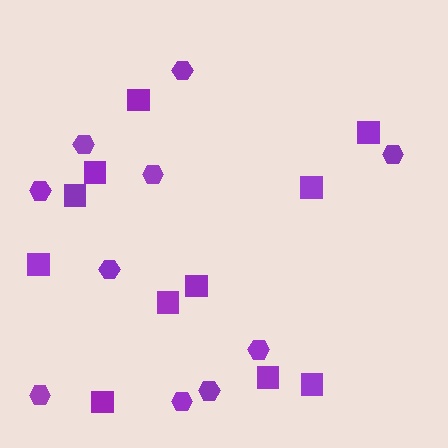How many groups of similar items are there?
There are 2 groups: one group of hexagons (10) and one group of squares (11).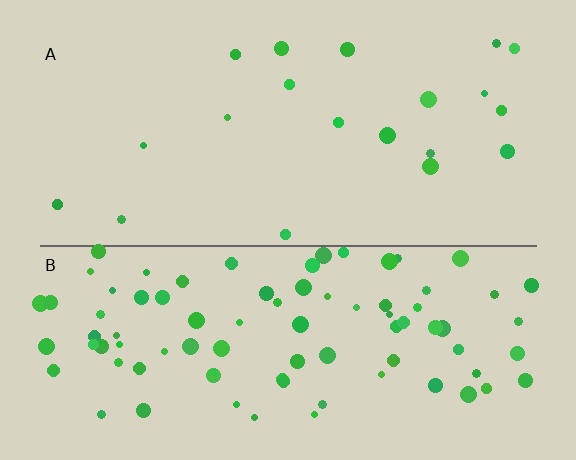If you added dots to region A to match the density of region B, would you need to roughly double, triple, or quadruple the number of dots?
Approximately quadruple.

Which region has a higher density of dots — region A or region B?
B (the bottom).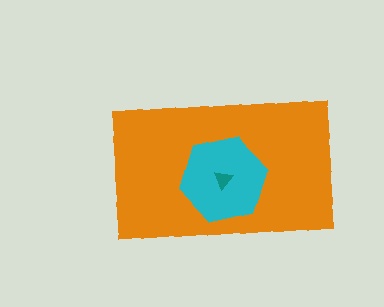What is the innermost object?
The teal triangle.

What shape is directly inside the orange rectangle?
The cyan hexagon.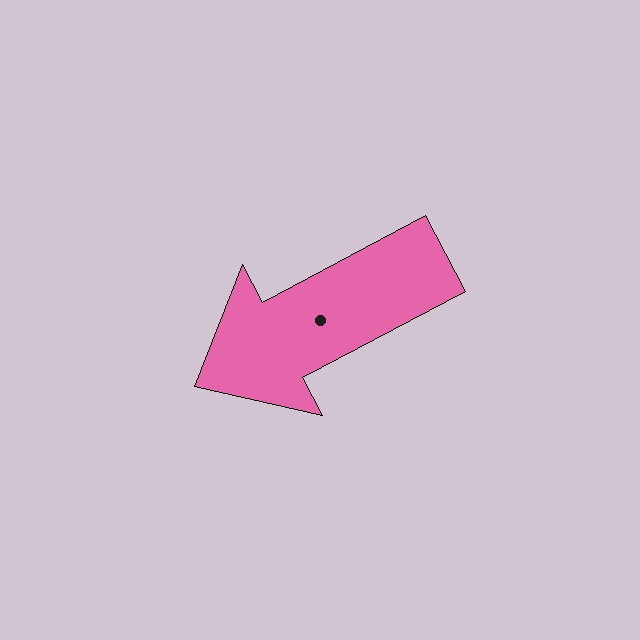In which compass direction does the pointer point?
Southwest.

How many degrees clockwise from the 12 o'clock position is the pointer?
Approximately 242 degrees.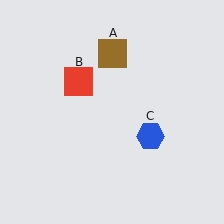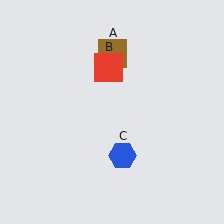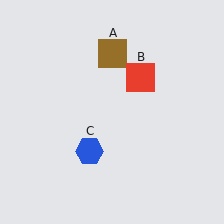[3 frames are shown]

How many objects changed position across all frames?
2 objects changed position: red square (object B), blue hexagon (object C).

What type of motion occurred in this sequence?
The red square (object B), blue hexagon (object C) rotated clockwise around the center of the scene.